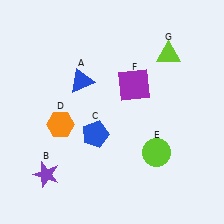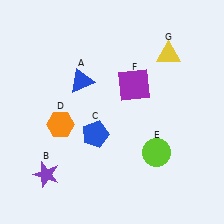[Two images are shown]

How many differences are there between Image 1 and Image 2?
There is 1 difference between the two images.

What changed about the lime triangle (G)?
In Image 1, G is lime. In Image 2, it changed to yellow.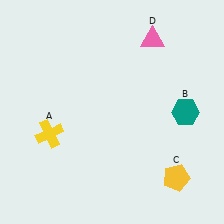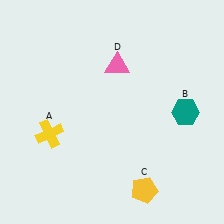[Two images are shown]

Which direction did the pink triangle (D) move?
The pink triangle (D) moved left.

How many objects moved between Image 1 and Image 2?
2 objects moved between the two images.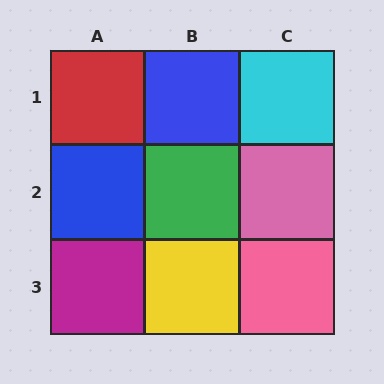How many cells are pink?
2 cells are pink.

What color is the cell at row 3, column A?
Magenta.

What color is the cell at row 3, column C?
Pink.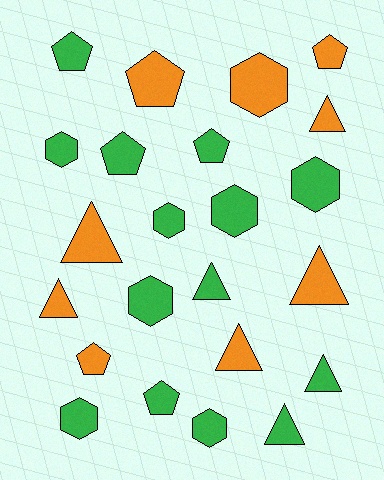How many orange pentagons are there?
There are 3 orange pentagons.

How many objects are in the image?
There are 23 objects.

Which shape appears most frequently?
Hexagon, with 8 objects.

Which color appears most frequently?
Green, with 14 objects.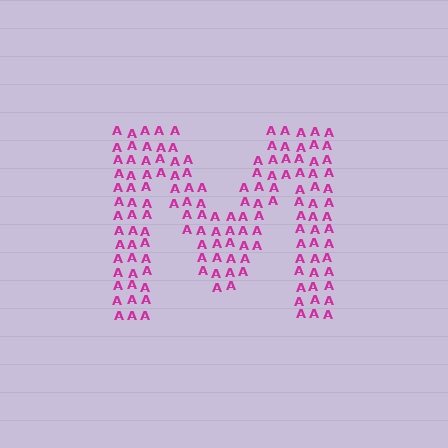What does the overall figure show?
The overall figure shows the letter M.